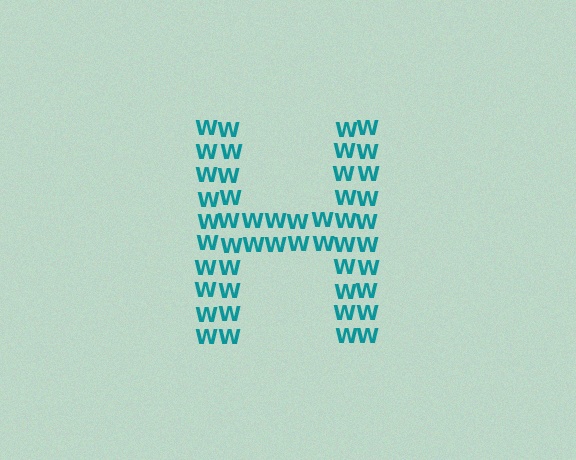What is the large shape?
The large shape is the letter H.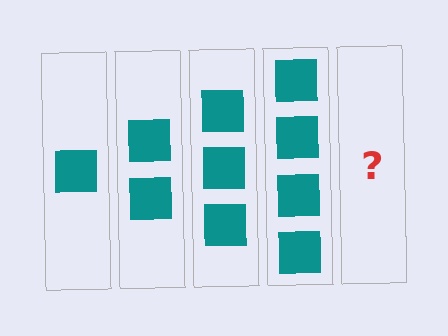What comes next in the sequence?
The next element should be 5 squares.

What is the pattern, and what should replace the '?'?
The pattern is that each step adds one more square. The '?' should be 5 squares.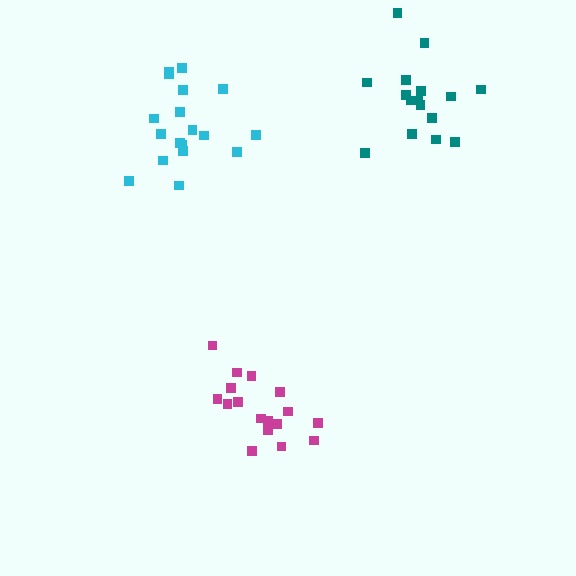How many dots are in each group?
Group 1: 17 dots, Group 2: 16 dots, Group 3: 18 dots (51 total).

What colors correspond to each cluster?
The clusters are colored: magenta, teal, cyan.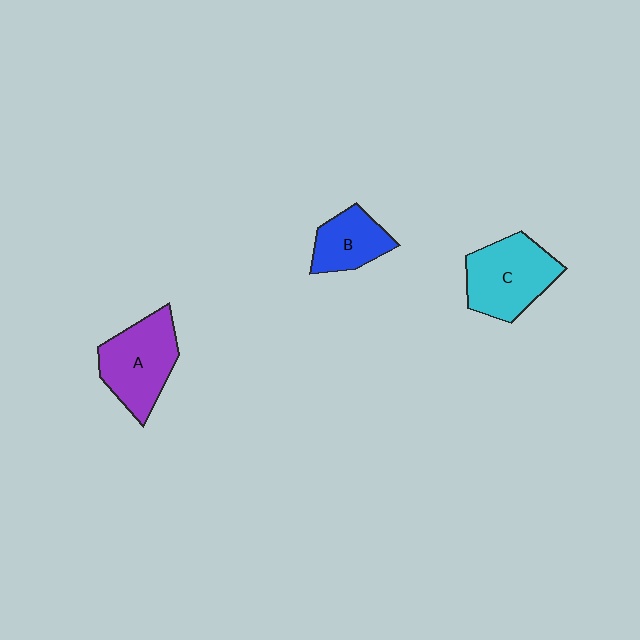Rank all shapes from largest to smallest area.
From largest to smallest: C (cyan), A (purple), B (blue).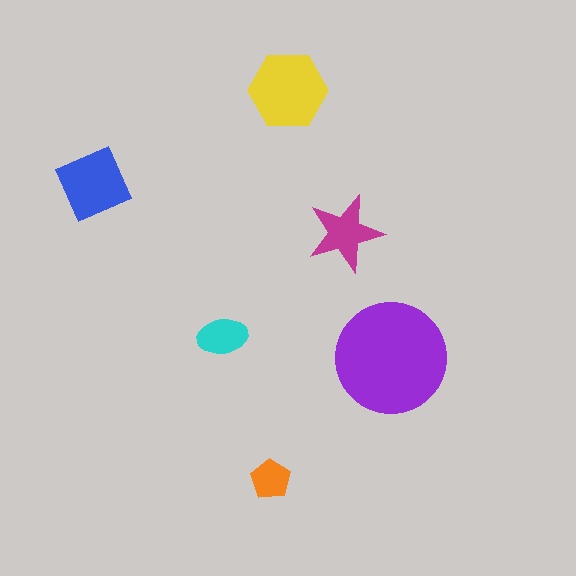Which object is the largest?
The purple circle.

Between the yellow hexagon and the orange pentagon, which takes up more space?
The yellow hexagon.